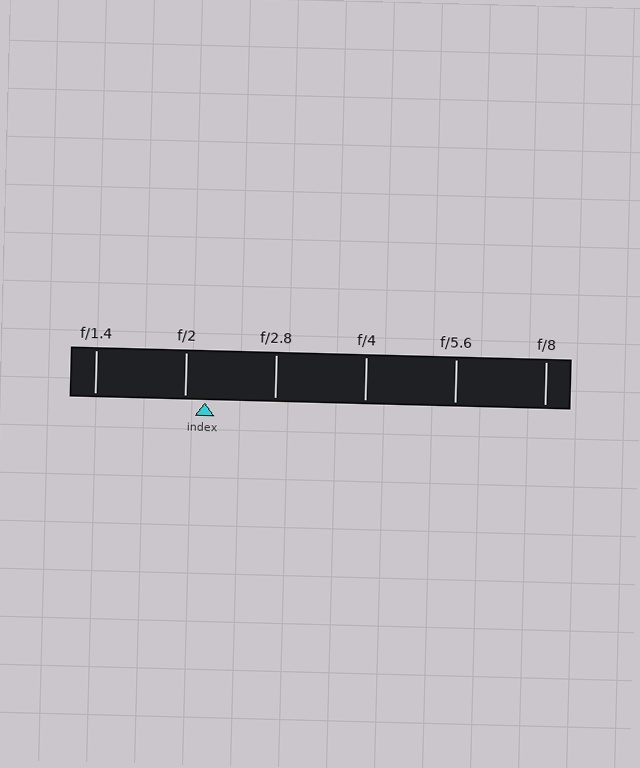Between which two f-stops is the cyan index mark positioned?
The index mark is between f/2 and f/2.8.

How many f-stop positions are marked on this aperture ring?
There are 6 f-stop positions marked.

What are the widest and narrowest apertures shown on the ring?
The widest aperture shown is f/1.4 and the narrowest is f/8.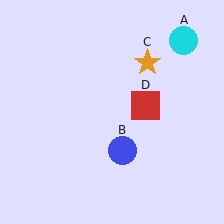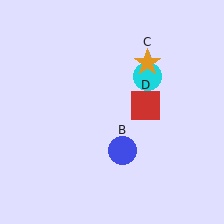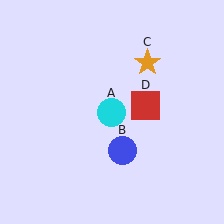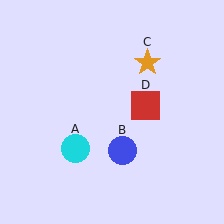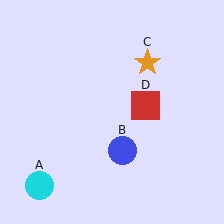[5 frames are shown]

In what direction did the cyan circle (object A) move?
The cyan circle (object A) moved down and to the left.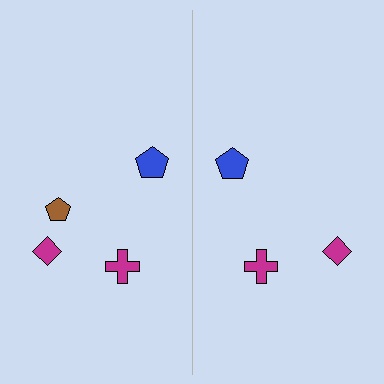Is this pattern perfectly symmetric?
No, the pattern is not perfectly symmetric. A brown pentagon is missing from the right side.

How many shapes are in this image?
There are 7 shapes in this image.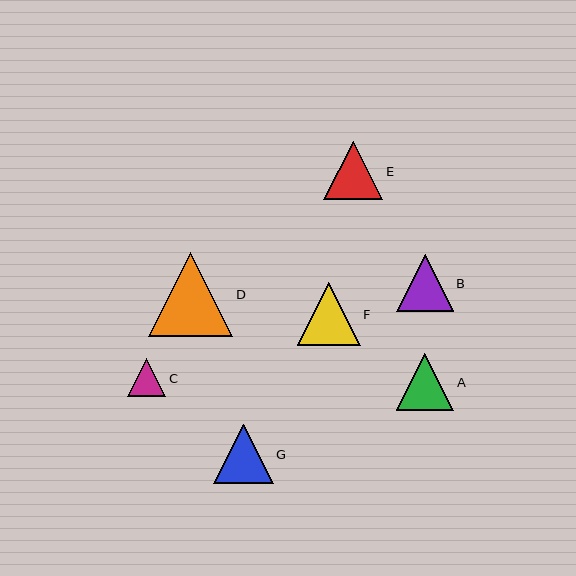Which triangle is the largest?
Triangle D is the largest with a size of approximately 85 pixels.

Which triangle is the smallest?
Triangle C is the smallest with a size of approximately 38 pixels.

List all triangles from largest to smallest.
From largest to smallest: D, F, G, E, A, B, C.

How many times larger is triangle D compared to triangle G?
Triangle D is approximately 1.4 times the size of triangle G.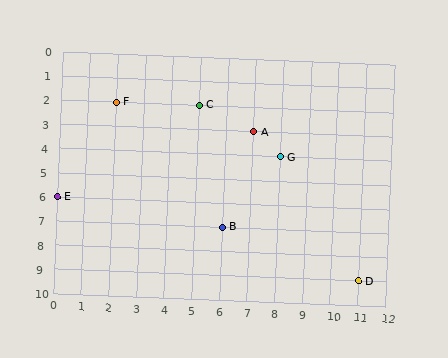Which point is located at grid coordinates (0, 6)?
Point E is at (0, 6).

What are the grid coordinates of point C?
Point C is at grid coordinates (5, 2).